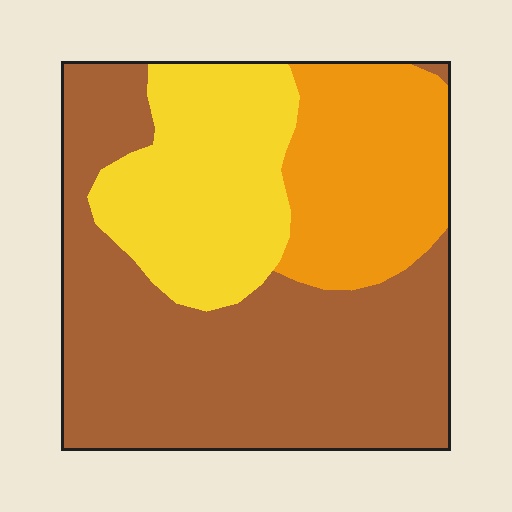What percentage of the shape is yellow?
Yellow takes up about one quarter (1/4) of the shape.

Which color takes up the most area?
Brown, at roughly 55%.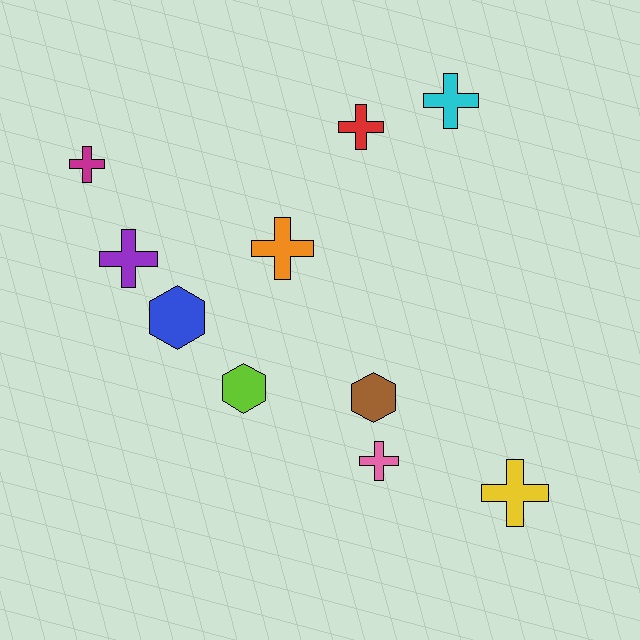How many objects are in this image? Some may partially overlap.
There are 10 objects.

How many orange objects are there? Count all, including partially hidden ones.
There is 1 orange object.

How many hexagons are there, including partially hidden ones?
There are 3 hexagons.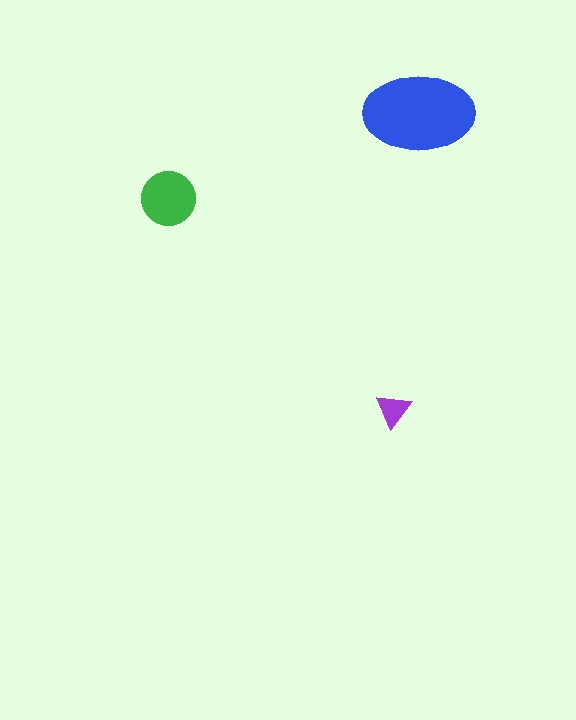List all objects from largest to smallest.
The blue ellipse, the green circle, the purple triangle.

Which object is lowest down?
The purple triangle is bottommost.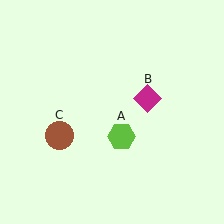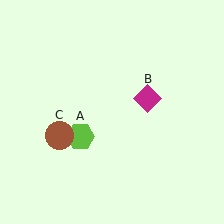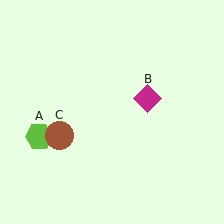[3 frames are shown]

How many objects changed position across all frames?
1 object changed position: lime hexagon (object A).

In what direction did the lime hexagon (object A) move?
The lime hexagon (object A) moved left.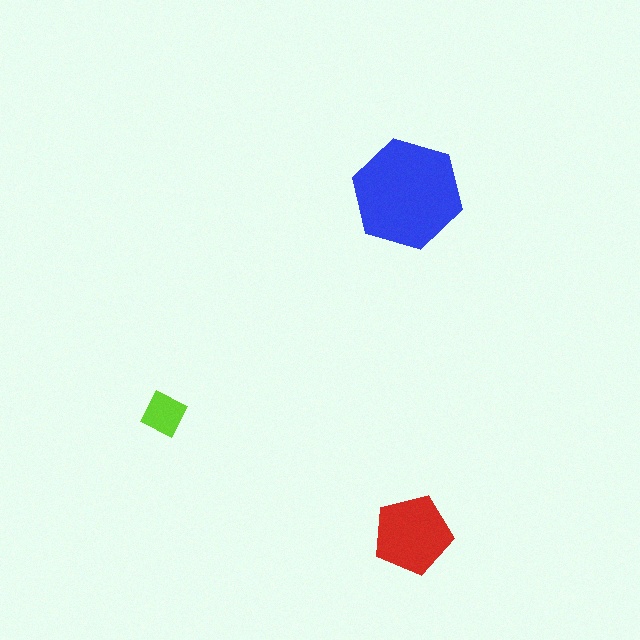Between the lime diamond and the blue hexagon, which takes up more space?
The blue hexagon.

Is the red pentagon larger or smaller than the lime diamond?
Larger.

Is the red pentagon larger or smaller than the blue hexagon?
Smaller.